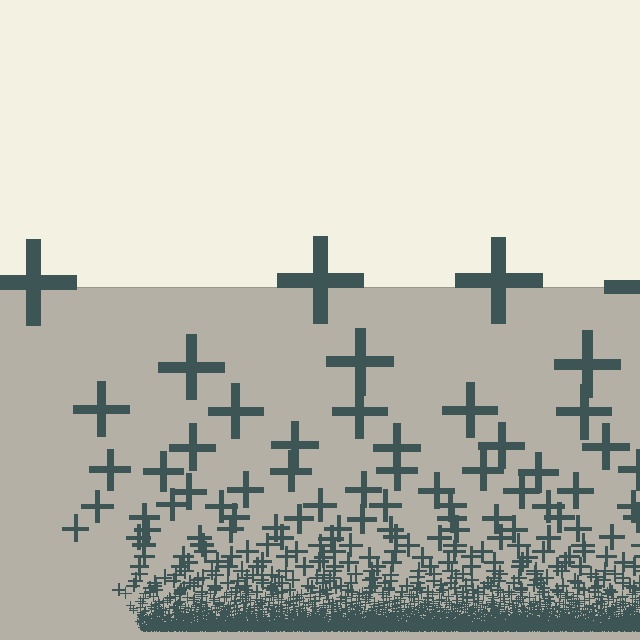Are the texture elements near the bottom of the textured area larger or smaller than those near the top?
Smaller. The gradient is inverted — elements near the bottom are smaller and denser.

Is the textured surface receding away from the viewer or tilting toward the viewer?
The surface appears to tilt toward the viewer. Texture elements get larger and sparser toward the top.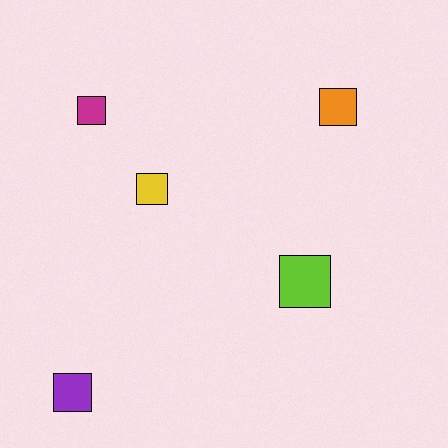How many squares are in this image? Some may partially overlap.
There are 5 squares.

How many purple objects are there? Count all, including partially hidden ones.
There is 1 purple object.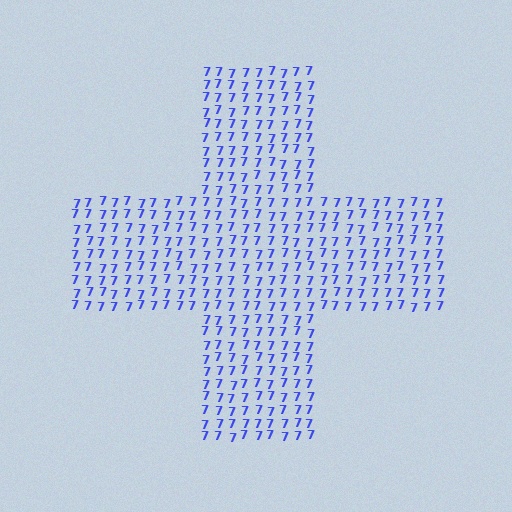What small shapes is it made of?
It is made of small digit 7's.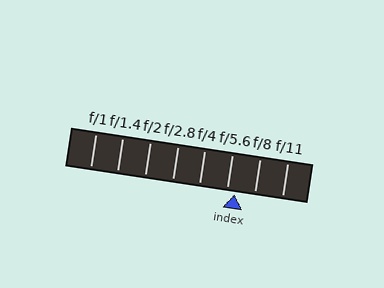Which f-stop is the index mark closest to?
The index mark is closest to f/5.6.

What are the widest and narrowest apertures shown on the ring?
The widest aperture shown is f/1 and the narrowest is f/11.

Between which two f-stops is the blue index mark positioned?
The index mark is between f/5.6 and f/8.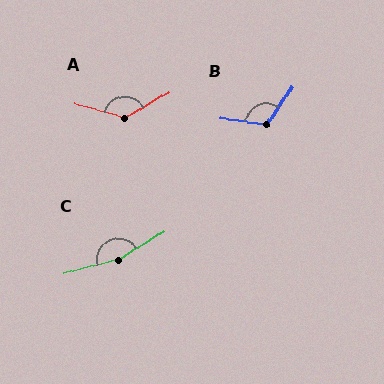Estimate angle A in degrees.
Approximately 134 degrees.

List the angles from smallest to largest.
B (116°), A (134°), C (162°).